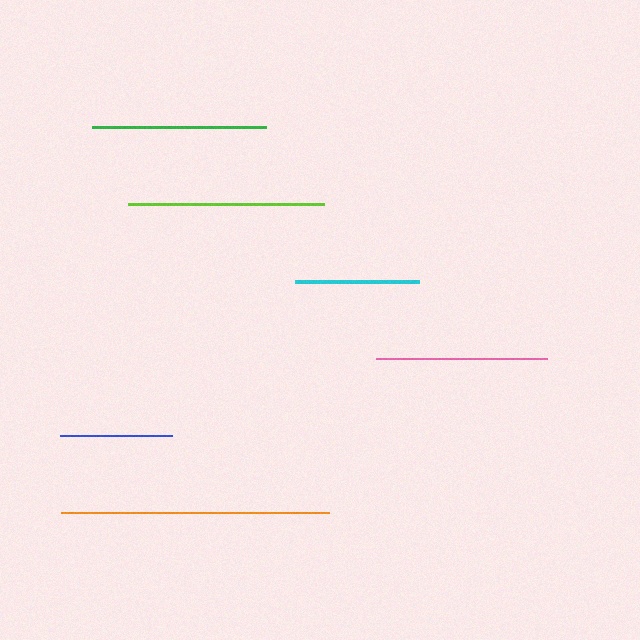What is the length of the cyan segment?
The cyan segment is approximately 124 pixels long.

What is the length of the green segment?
The green segment is approximately 174 pixels long.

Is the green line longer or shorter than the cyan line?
The green line is longer than the cyan line.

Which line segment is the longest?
The orange line is the longest at approximately 268 pixels.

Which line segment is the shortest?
The blue line is the shortest at approximately 112 pixels.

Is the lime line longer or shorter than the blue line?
The lime line is longer than the blue line.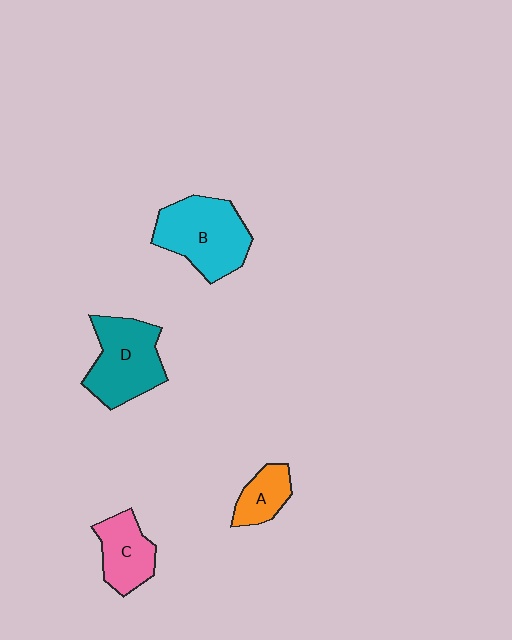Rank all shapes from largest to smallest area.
From largest to smallest: B (cyan), D (teal), C (pink), A (orange).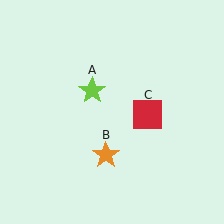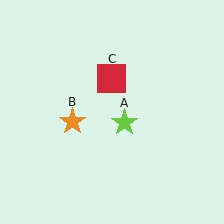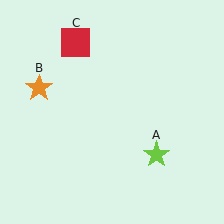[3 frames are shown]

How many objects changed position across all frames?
3 objects changed position: lime star (object A), orange star (object B), red square (object C).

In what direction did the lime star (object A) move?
The lime star (object A) moved down and to the right.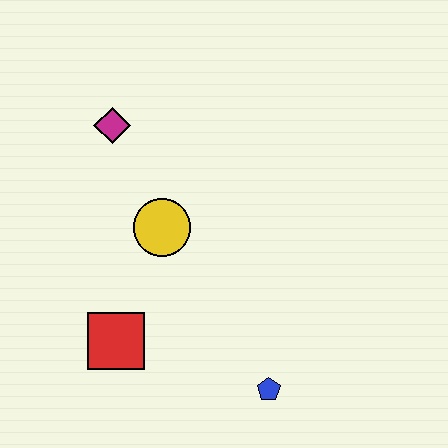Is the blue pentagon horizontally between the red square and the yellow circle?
No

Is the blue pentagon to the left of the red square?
No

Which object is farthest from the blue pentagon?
The magenta diamond is farthest from the blue pentagon.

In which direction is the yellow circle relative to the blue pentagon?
The yellow circle is above the blue pentagon.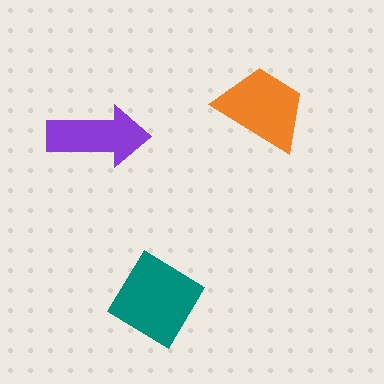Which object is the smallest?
The purple arrow.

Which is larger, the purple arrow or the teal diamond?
The teal diamond.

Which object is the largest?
The teal diamond.